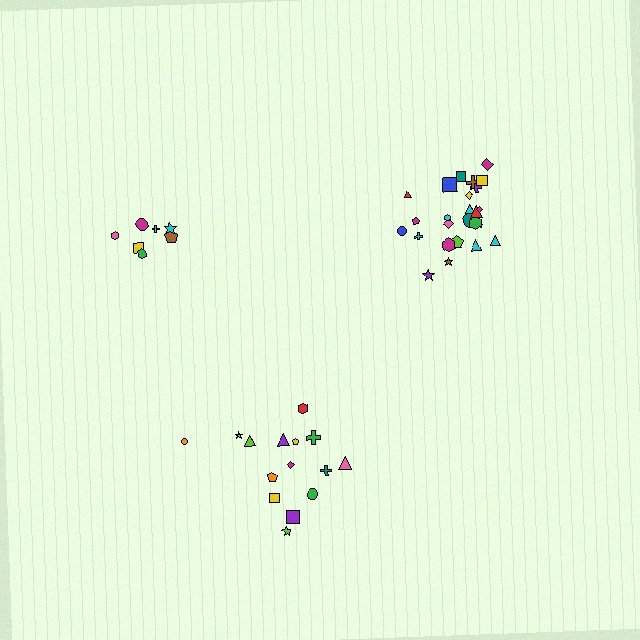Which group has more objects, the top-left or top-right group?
The top-right group.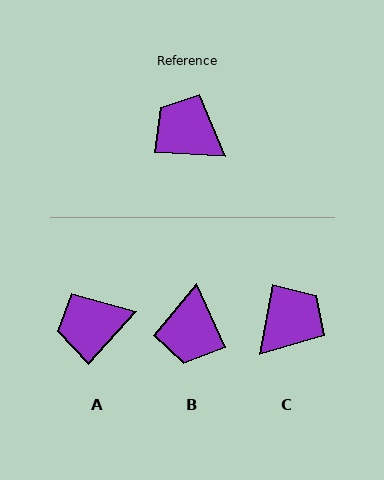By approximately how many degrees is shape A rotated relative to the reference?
Approximately 51 degrees counter-clockwise.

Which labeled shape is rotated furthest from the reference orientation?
B, about 118 degrees away.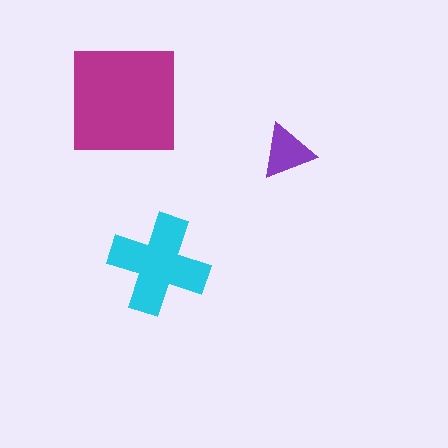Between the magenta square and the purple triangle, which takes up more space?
The magenta square.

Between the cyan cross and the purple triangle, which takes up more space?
The cyan cross.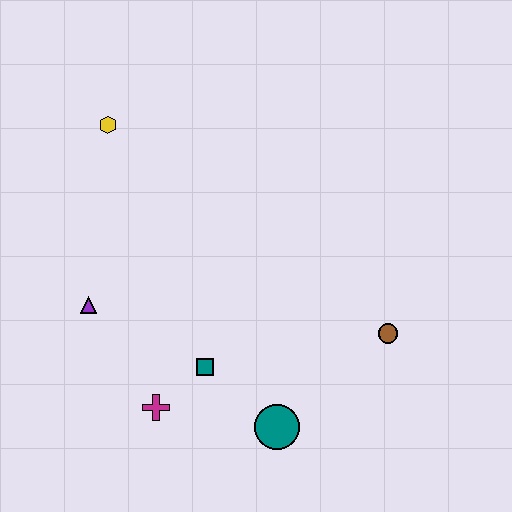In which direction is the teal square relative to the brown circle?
The teal square is to the left of the brown circle.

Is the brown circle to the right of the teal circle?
Yes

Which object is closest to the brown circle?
The teal circle is closest to the brown circle.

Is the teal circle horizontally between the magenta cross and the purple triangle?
No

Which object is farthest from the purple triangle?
The brown circle is farthest from the purple triangle.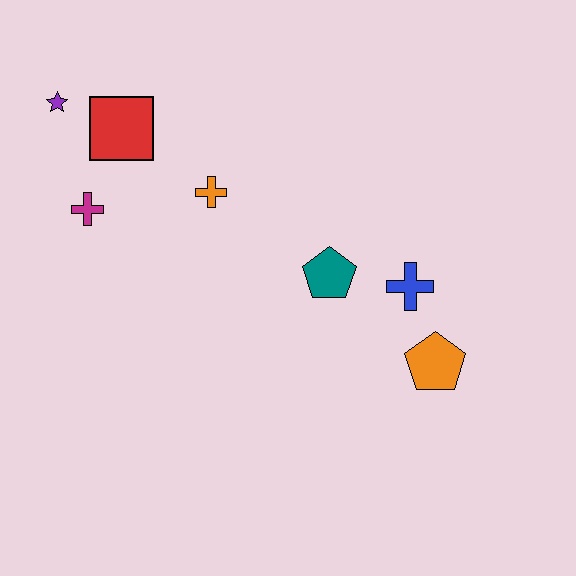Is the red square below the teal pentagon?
No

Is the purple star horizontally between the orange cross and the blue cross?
No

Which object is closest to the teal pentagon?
The blue cross is closest to the teal pentagon.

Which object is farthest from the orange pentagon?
The purple star is farthest from the orange pentagon.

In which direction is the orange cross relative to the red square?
The orange cross is to the right of the red square.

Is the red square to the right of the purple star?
Yes